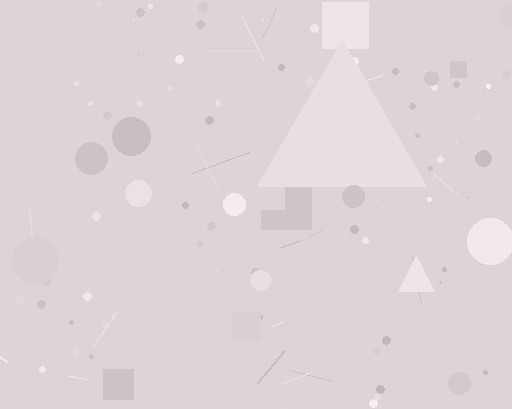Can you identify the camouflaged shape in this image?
The camouflaged shape is a triangle.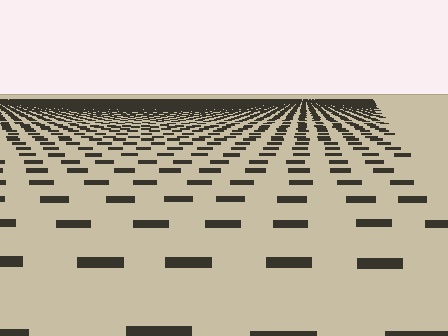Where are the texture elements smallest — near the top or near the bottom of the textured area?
Near the top.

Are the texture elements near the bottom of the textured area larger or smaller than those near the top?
Larger. Near the bottom, elements are closer to the viewer and appear at a bigger on-screen size.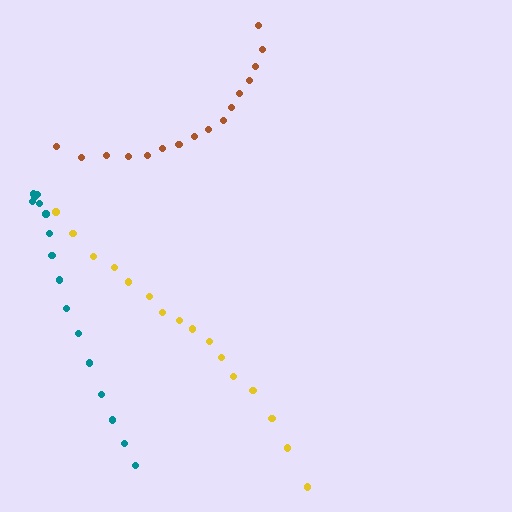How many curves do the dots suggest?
There are 3 distinct paths.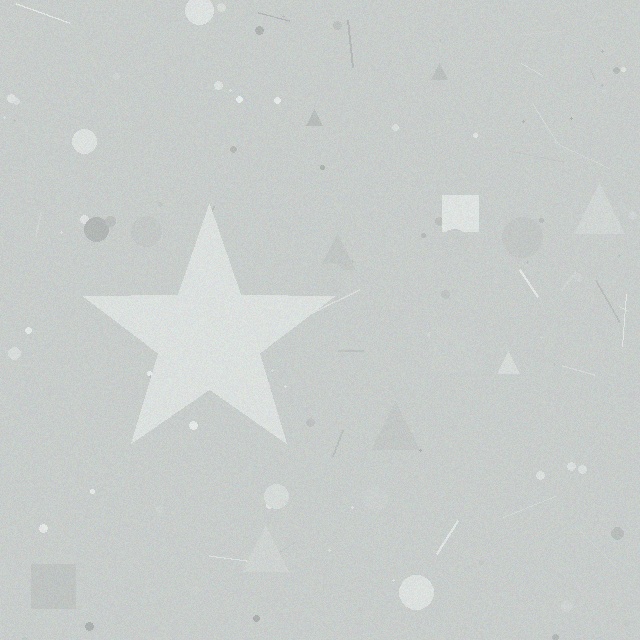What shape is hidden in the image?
A star is hidden in the image.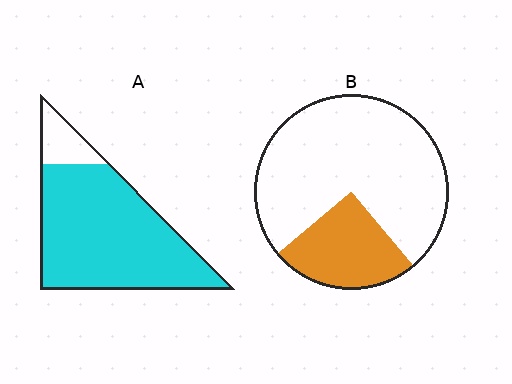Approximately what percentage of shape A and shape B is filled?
A is approximately 85% and B is approximately 25%.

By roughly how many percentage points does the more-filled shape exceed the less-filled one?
By roughly 60 percentage points (A over B).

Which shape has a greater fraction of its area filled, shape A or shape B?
Shape A.